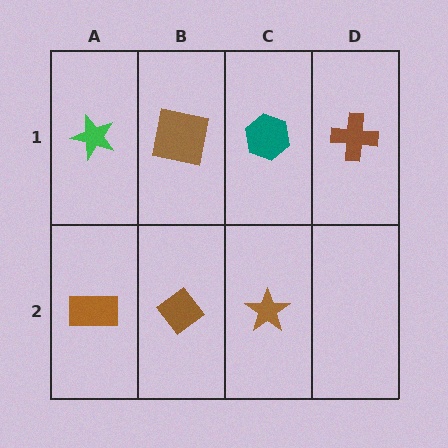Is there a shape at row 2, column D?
No, that cell is empty.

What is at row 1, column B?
A brown square.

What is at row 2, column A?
A brown rectangle.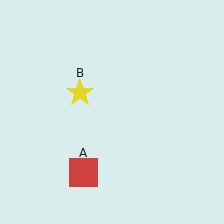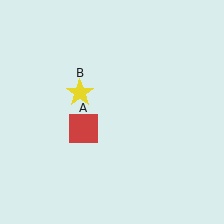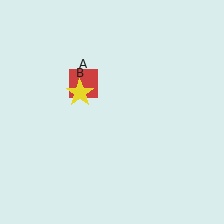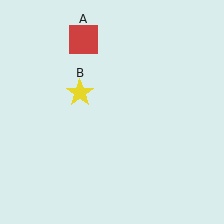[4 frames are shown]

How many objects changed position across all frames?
1 object changed position: red square (object A).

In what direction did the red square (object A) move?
The red square (object A) moved up.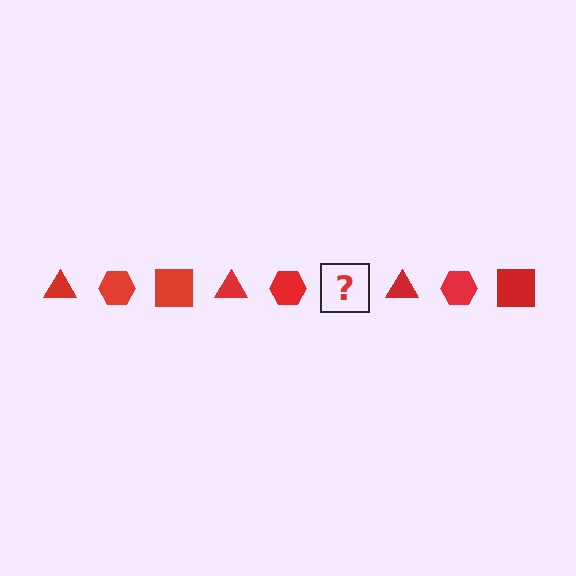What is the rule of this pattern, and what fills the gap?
The rule is that the pattern cycles through triangle, hexagon, square shapes in red. The gap should be filled with a red square.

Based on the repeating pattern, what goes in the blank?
The blank should be a red square.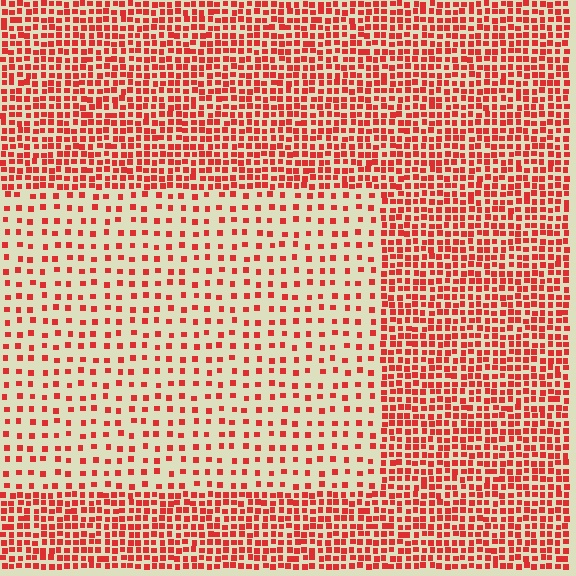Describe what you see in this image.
The image contains small red elements arranged at two different densities. A rectangle-shaped region is visible where the elements are less densely packed than the surrounding area.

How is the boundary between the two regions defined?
The boundary is defined by a change in element density (approximately 2.5x ratio). All elements are the same color, size, and shape.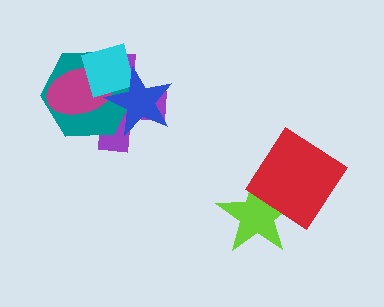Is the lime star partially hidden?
Yes, it is partially covered by another shape.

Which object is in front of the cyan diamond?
The blue star is in front of the cyan diamond.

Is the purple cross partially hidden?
Yes, it is partially covered by another shape.